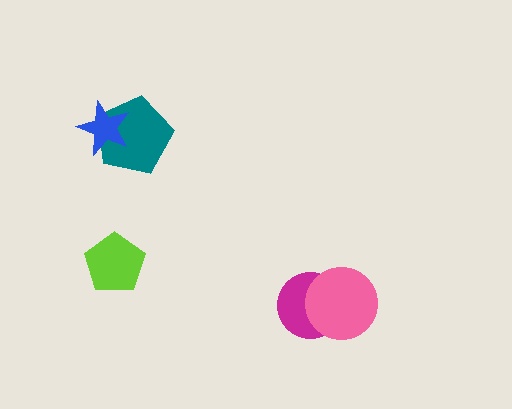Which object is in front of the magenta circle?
The pink circle is in front of the magenta circle.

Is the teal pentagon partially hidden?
Yes, it is partially covered by another shape.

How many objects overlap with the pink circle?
1 object overlaps with the pink circle.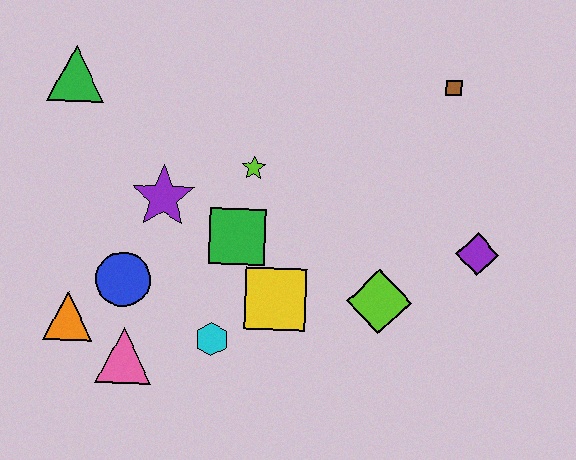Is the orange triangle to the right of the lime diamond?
No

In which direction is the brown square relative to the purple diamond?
The brown square is above the purple diamond.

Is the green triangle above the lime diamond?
Yes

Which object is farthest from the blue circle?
The brown square is farthest from the blue circle.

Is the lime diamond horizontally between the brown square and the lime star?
Yes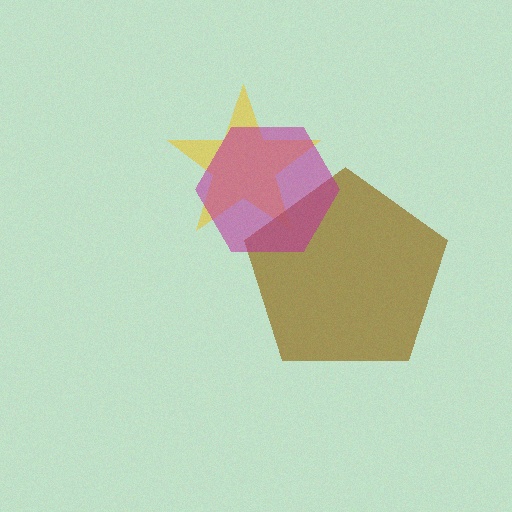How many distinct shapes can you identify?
There are 3 distinct shapes: a yellow star, a brown pentagon, a magenta hexagon.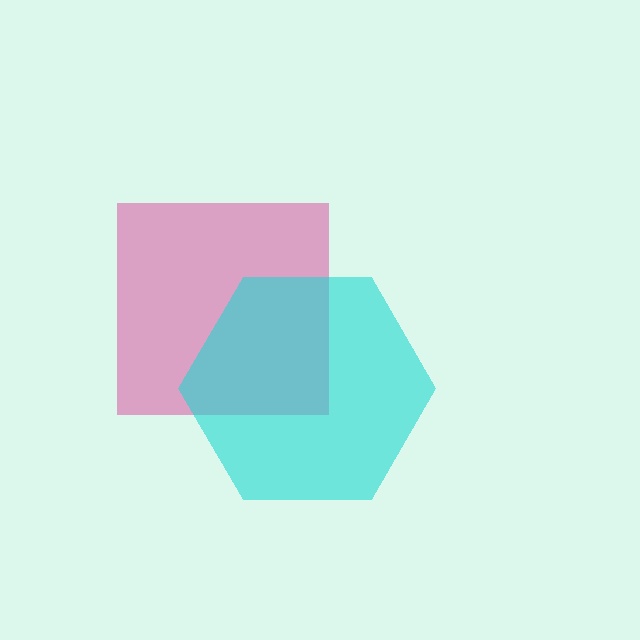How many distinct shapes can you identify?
There are 2 distinct shapes: a pink square, a cyan hexagon.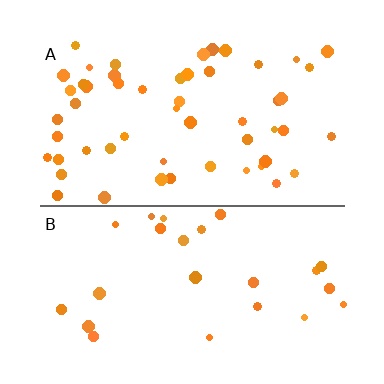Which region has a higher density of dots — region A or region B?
A (the top).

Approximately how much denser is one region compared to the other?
Approximately 2.1× — region A over region B.